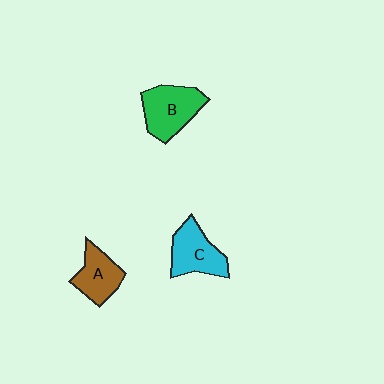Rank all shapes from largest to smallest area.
From largest to smallest: B (green), C (cyan), A (brown).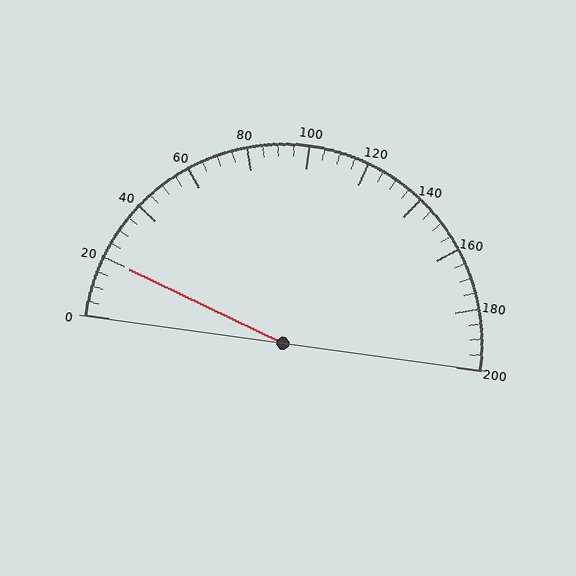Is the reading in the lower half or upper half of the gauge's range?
The reading is in the lower half of the range (0 to 200).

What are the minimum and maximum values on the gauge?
The gauge ranges from 0 to 200.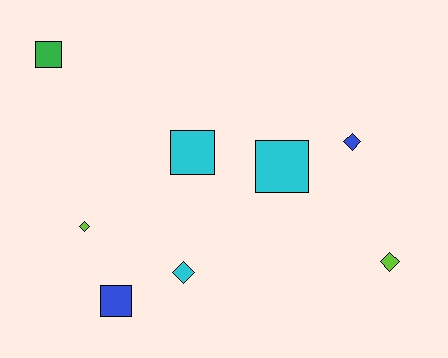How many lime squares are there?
There are no lime squares.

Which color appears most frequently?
Cyan, with 3 objects.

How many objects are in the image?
There are 8 objects.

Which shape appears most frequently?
Square, with 4 objects.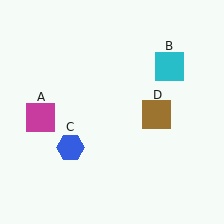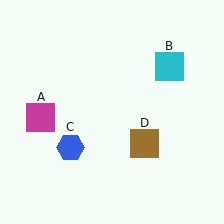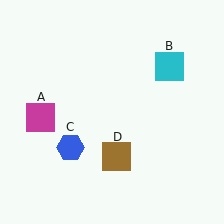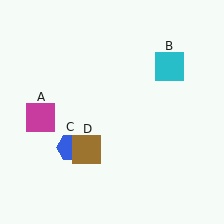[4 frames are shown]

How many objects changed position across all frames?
1 object changed position: brown square (object D).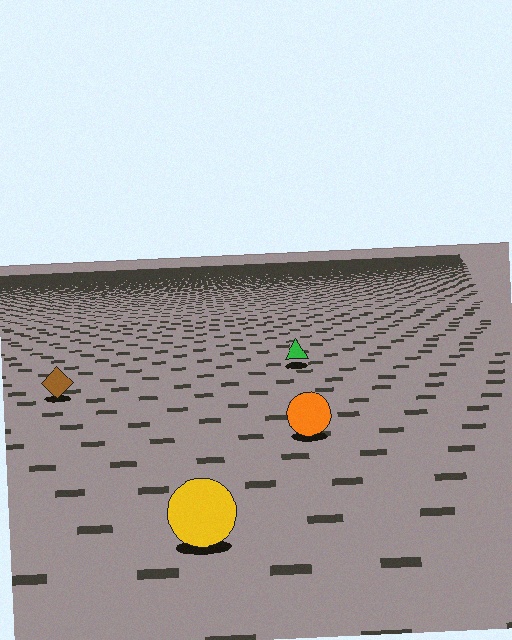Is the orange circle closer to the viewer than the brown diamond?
Yes. The orange circle is closer — you can tell from the texture gradient: the ground texture is coarser near it.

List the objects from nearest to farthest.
From nearest to farthest: the yellow circle, the orange circle, the brown diamond, the green triangle.